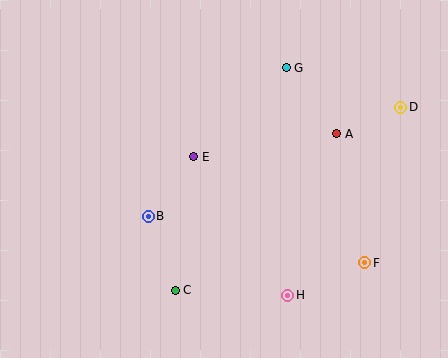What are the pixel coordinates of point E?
Point E is at (194, 157).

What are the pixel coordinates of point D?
Point D is at (401, 107).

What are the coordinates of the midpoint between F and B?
The midpoint between F and B is at (256, 240).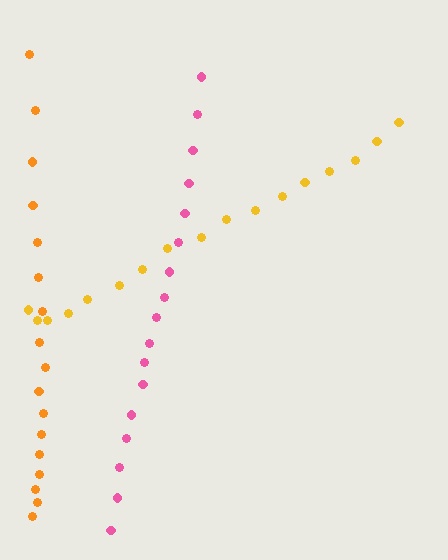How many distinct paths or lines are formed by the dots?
There are 3 distinct paths.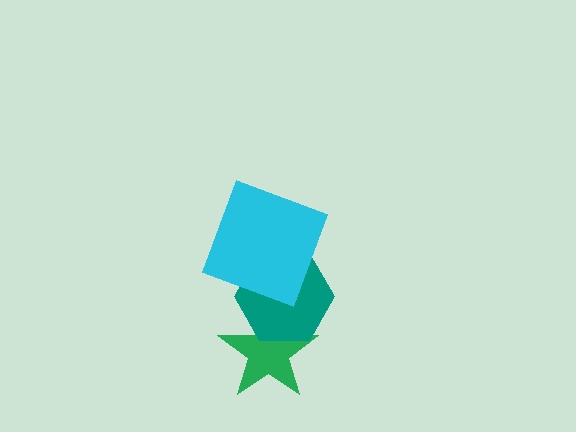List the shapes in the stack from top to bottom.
From top to bottom: the cyan square, the teal hexagon, the green star.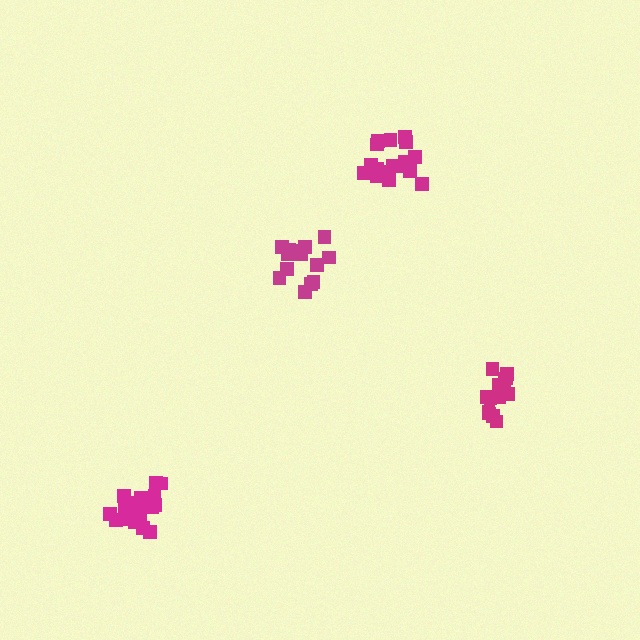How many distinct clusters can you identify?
There are 4 distinct clusters.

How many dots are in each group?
Group 1: 15 dots, Group 2: 13 dots, Group 3: 19 dots, Group 4: 17 dots (64 total).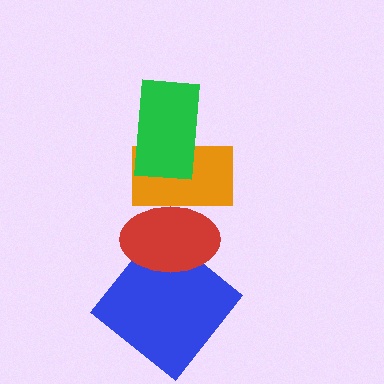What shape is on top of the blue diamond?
The red ellipse is on top of the blue diamond.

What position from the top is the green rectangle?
The green rectangle is 1st from the top.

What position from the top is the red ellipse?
The red ellipse is 3rd from the top.